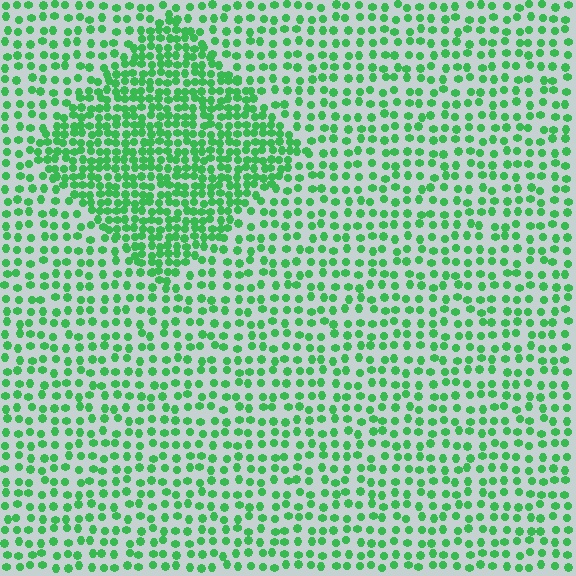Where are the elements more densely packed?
The elements are more densely packed inside the diamond boundary.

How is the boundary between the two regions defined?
The boundary is defined by a change in element density (approximately 2.0x ratio). All elements are the same color, size, and shape.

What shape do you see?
I see a diamond.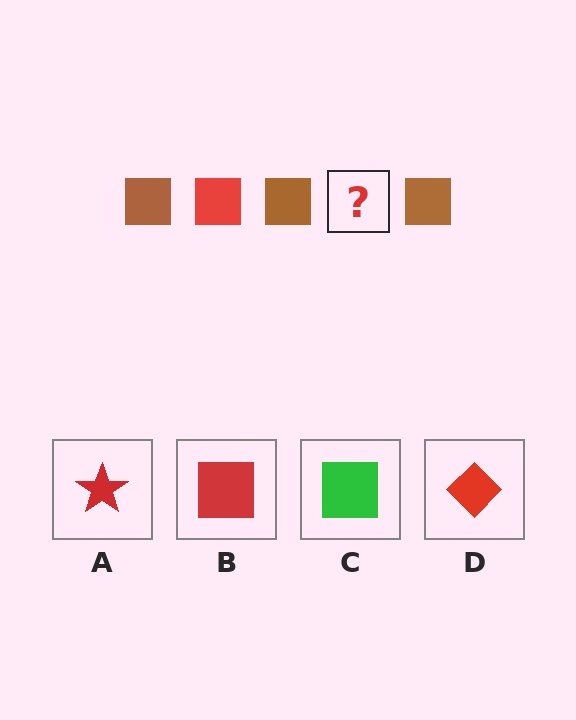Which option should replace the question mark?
Option B.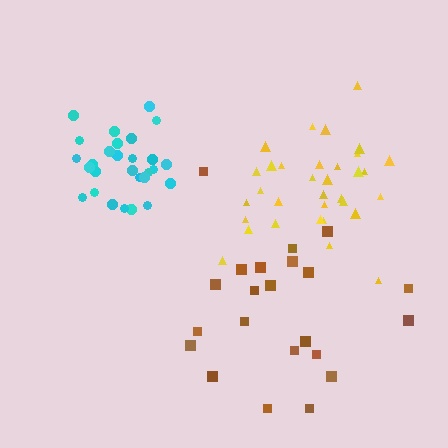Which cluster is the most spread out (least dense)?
Brown.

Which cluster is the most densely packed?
Cyan.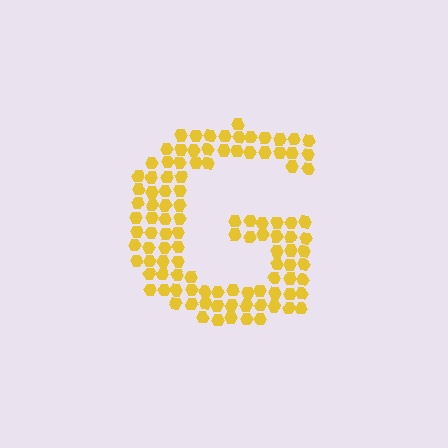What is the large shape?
The large shape is the letter G.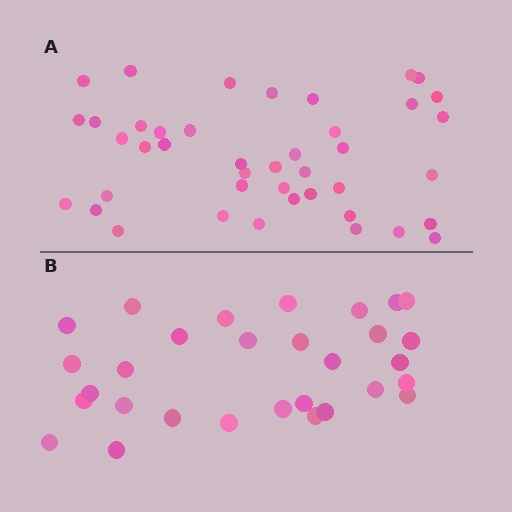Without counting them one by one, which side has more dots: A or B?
Region A (the top region) has more dots.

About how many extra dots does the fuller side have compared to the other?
Region A has roughly 12 or so more dots than region B.